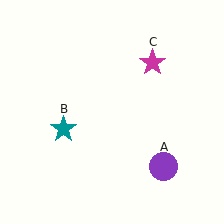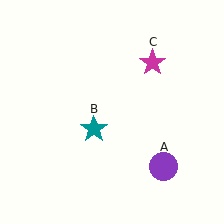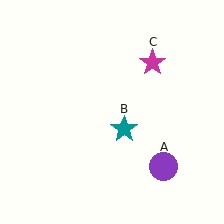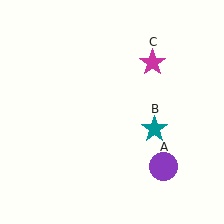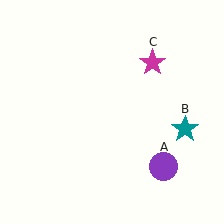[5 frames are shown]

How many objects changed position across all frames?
1 object changed position: teal star (object B).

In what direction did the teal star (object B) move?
The teal star (object B) moved right.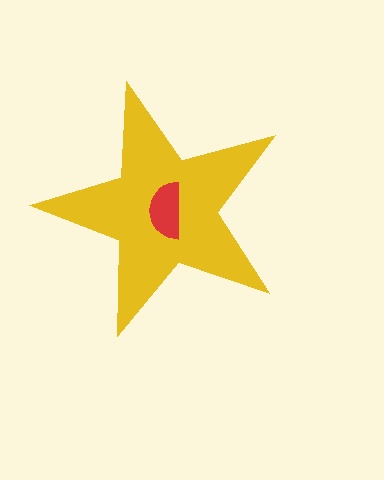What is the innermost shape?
The red semicircle.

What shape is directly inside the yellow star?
The red semicircle.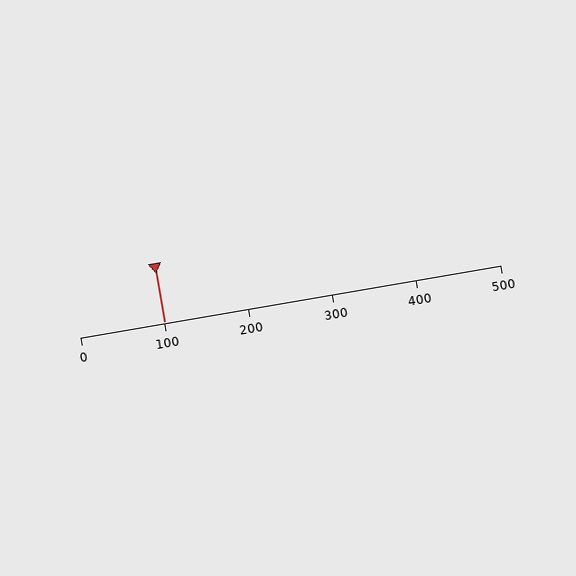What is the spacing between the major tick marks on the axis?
The major ticks are spaced 100 apart.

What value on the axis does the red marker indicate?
The marker indicates approximately 100.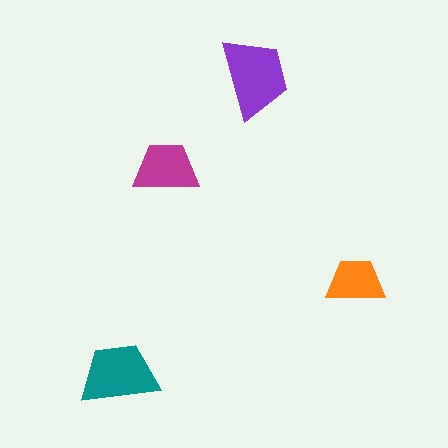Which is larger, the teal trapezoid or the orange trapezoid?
The teal one.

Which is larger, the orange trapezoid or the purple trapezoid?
The purple one.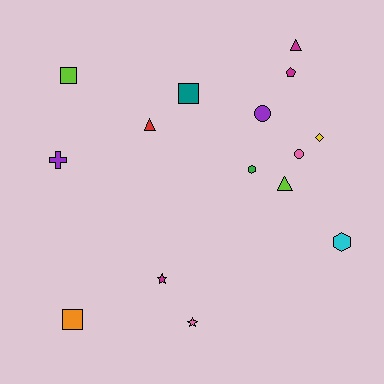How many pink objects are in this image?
There are 2 pink objects.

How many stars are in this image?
There are 2 stars.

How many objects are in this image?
There are 15 objects.